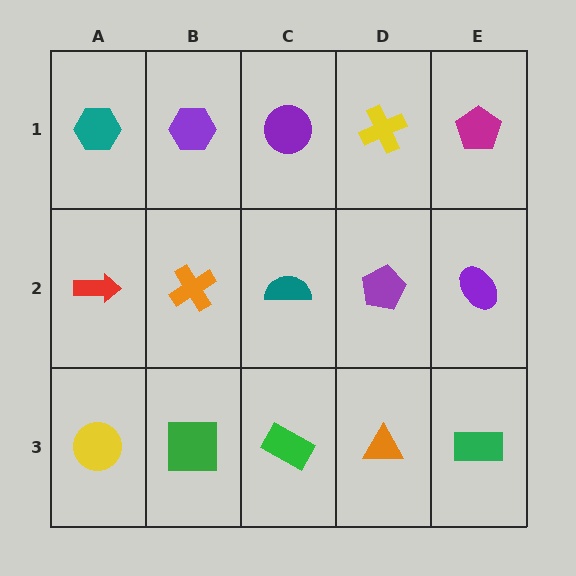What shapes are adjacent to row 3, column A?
A red arrow (row 2, column A), a green square (row 3, column B).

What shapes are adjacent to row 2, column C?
A purple circle (row 1, column C), a green rectangle (row 3, column C), an orange cross (row 2, column B), a purple pentagon (row 2, column D).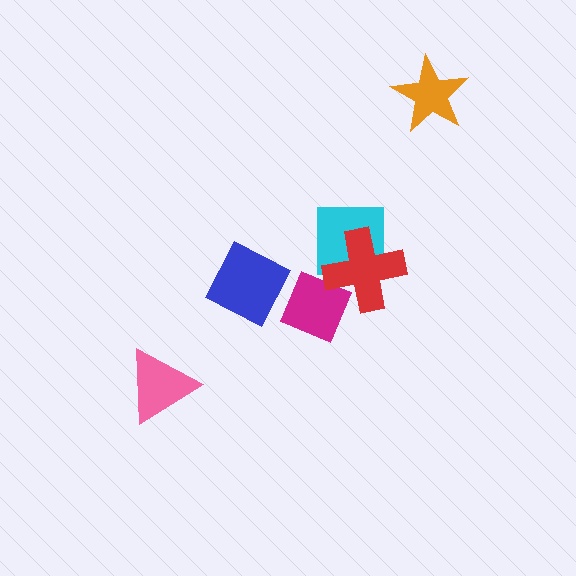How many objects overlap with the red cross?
2 objects overlap with the red cross.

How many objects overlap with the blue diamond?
1 object overlaps with the blue diamond.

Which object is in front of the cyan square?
The red cross is in front of the cyan square.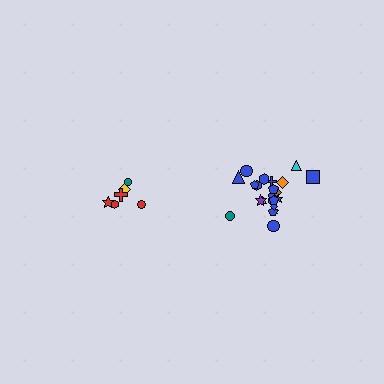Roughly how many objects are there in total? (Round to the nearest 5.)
Roughly 30 objects in total.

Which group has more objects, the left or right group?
The right group.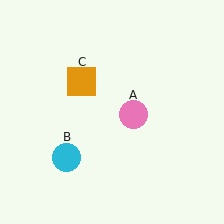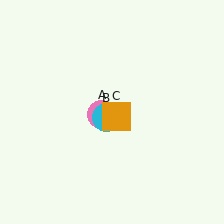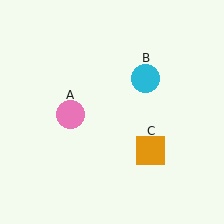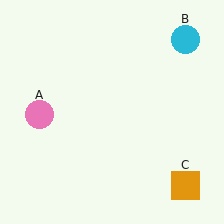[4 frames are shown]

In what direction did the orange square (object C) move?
The orange square (object C) moved down and to the right.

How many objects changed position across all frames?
3 objects changed position: pink circle (object A), cyan circle (object B), orange square (object C).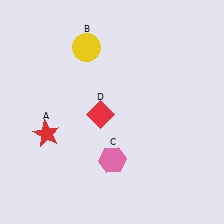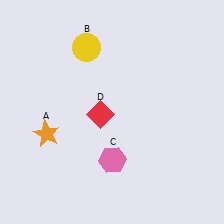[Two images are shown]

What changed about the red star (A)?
In Image 1, A is red. In Image 2, it changed to orange.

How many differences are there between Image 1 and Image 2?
There is 1 difference between the two images.